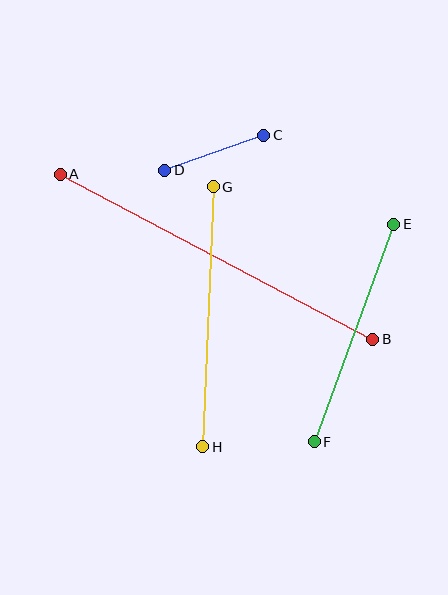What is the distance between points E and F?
The distance is approximately 232 pixels.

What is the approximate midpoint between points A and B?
The midpoint is at approximately (217, 257) pixels.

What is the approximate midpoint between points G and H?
The midpoint is at approximately (208, 317) pixels.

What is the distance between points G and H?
The distance is approximately 260 pixels.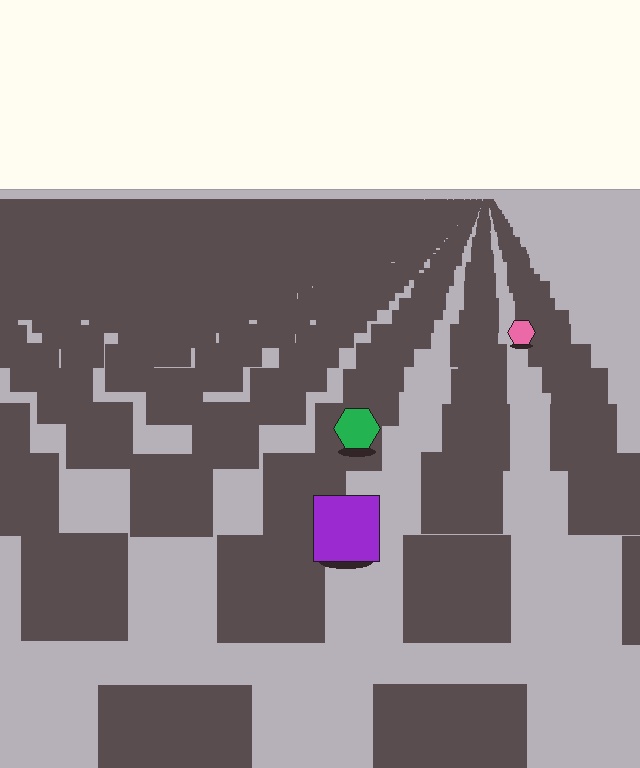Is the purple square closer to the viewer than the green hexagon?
Yes. The purple square is closer — you can tell from the texture gradient: the ground texture is coarser near it.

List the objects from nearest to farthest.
From nearest to farthest: the purple square, the green hexagon, the pink hexagon.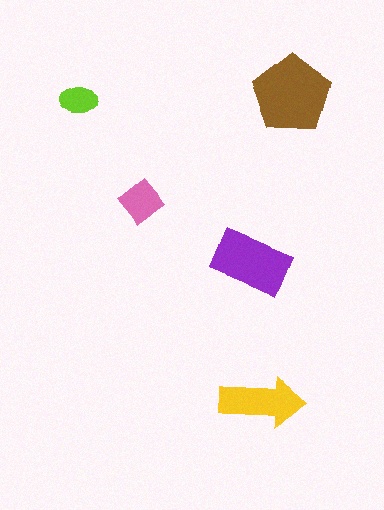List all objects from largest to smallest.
The brown pentagon, the purple rectangle, the yellow arrow, the pink diamond, the lime ellipse.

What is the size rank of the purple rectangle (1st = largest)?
2nd.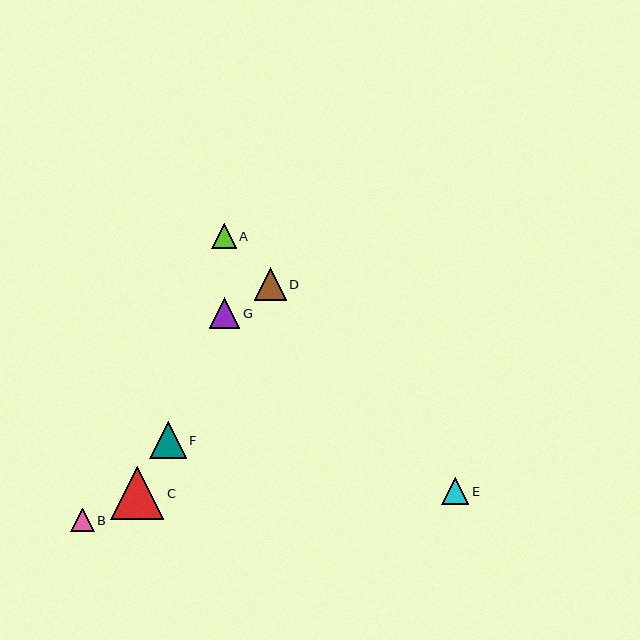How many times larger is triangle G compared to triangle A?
Triangle G is approximately 1.2 times the size of triangle A.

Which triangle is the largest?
Triangle C is the largest with a size of approximately 53 pixels.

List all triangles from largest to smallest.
From largest to smallest: C, F, D, G, E, A, B.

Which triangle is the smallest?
Triangle B is the smallest with a size of approximately 23 pixels.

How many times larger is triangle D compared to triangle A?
Triangle D is approximately 1.3 times the size of triangle A.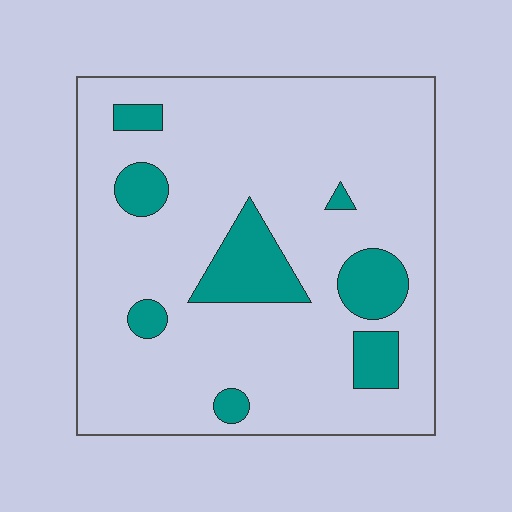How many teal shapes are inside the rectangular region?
8.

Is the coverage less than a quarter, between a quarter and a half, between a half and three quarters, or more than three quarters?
Less than a quarter.